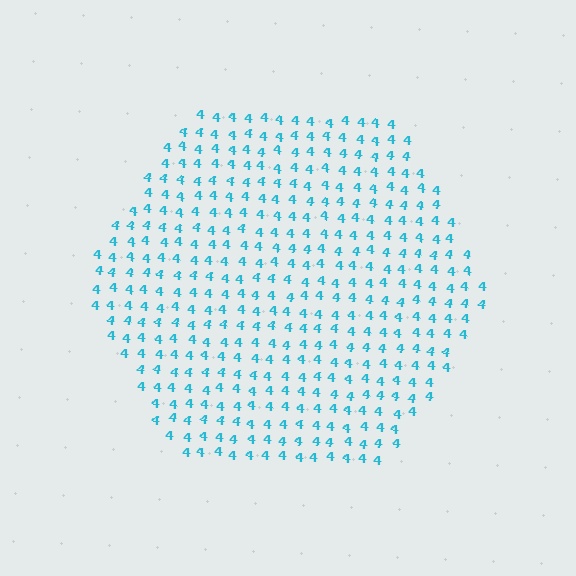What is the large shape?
The large shape is a hexagon.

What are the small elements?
The small elements are digit 4's.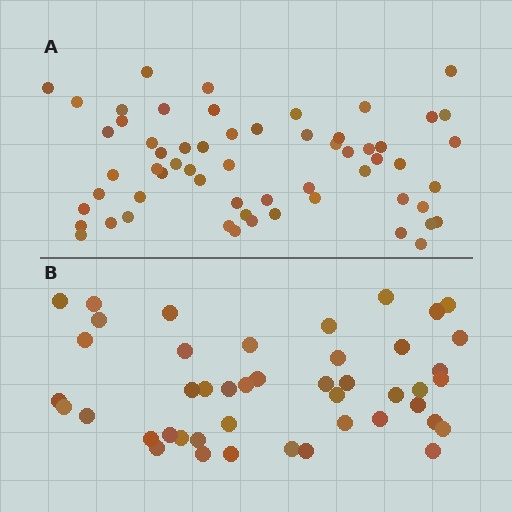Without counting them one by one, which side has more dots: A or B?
Region A (the top region) has more dots.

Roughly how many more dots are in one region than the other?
Region A has approximately 15 more dots than region B.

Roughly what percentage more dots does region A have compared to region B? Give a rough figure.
About 35% more.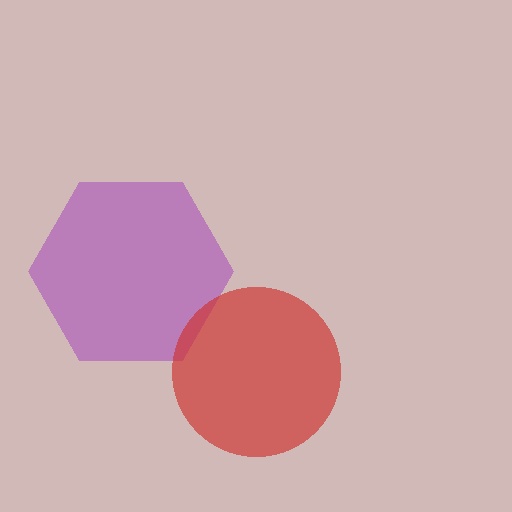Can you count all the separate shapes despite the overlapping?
Yes, there are 2 separate shapes.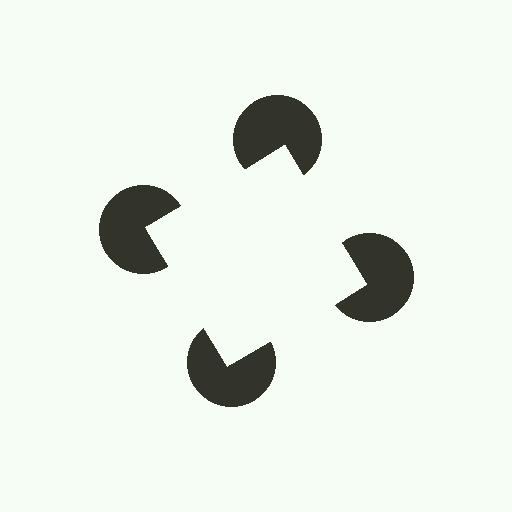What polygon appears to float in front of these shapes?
An illusory square — its edges are inferred from the aligned wedge cuts in the pac-man discs, not physically drawn.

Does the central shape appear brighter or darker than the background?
It typically appears slightly brighter than the background, even though no actual brightness change is drawn.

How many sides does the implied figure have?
4 sides.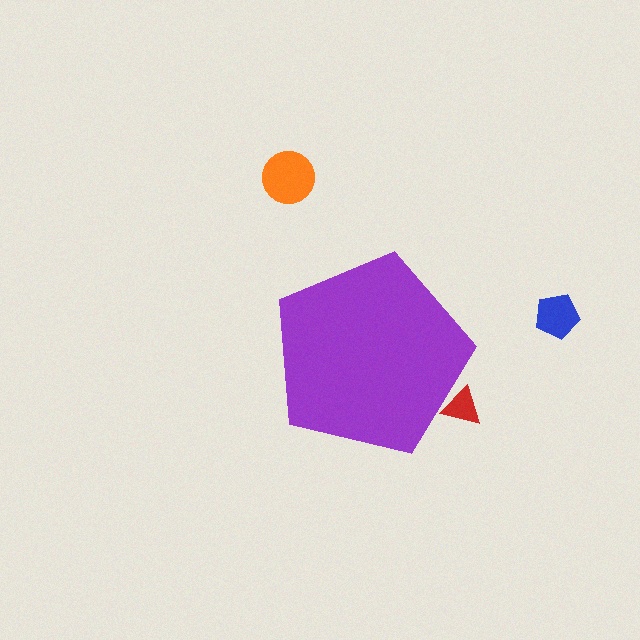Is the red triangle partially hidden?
Yes, the red triangle is partially hidden behind the purple pentagon.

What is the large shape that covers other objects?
A purple pentagon.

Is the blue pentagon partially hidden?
No, the blue pentagon is fully visible.